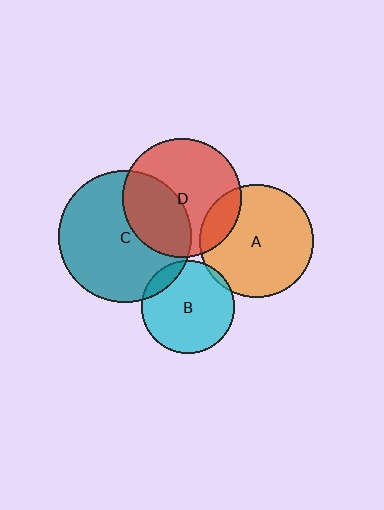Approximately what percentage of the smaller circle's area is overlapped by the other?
Approximately 40%.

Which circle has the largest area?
Circle C (teal).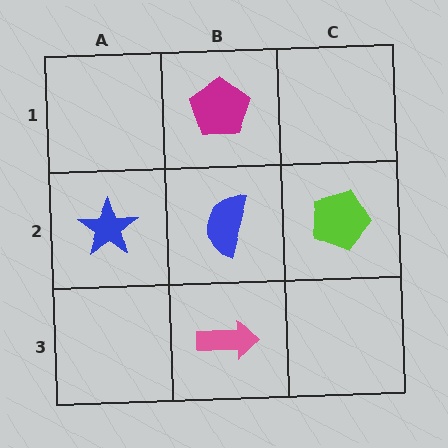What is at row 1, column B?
A magenta pentagon.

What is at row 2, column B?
A blue semicircle.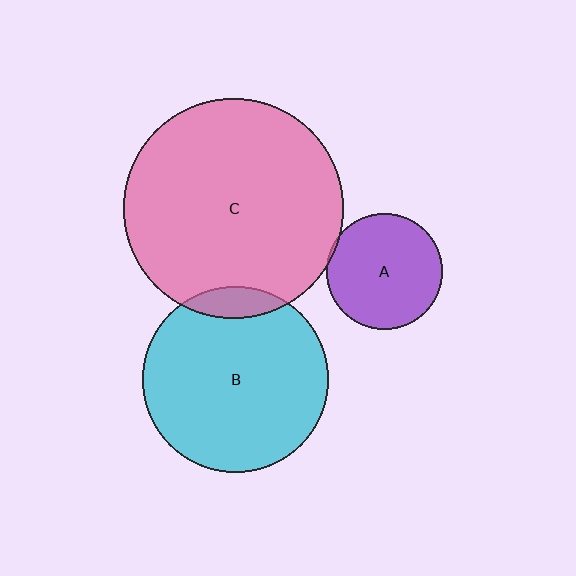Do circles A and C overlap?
Yes.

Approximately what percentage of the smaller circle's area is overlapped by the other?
Approximately 5%.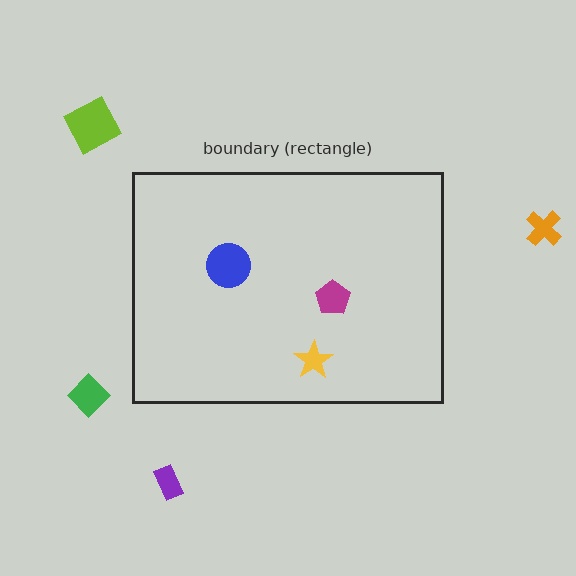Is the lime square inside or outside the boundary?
Outside.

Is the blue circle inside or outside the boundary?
Inside.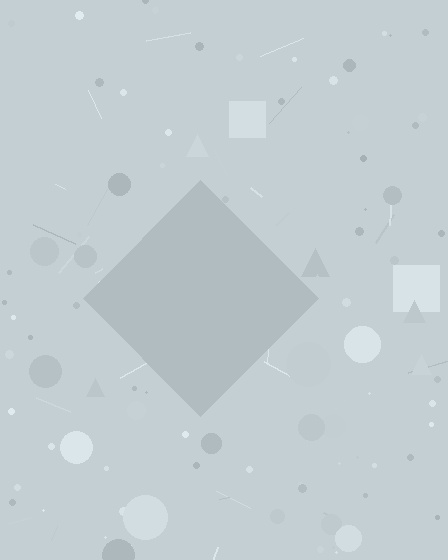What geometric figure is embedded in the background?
A diamond is embedded in the background.